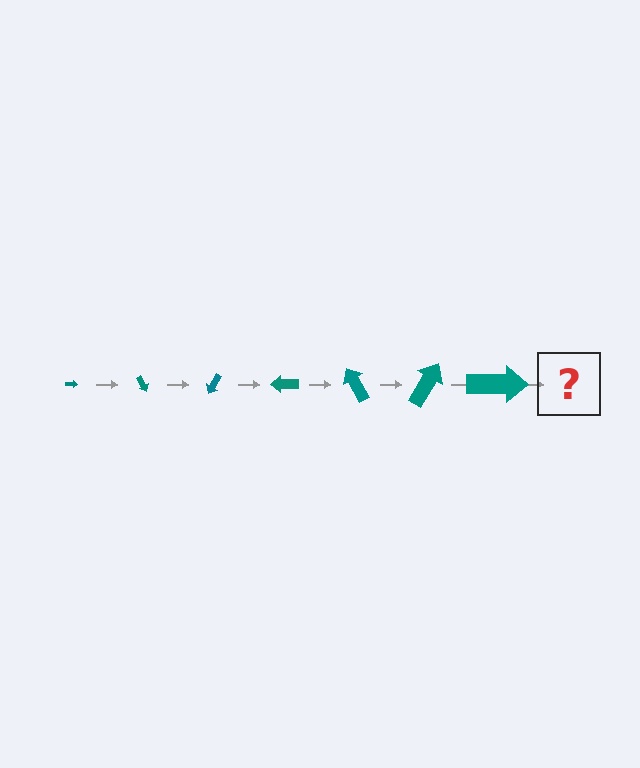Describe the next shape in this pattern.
It should be an arrow, larger than the previous one and rotated 420 degrees from the start.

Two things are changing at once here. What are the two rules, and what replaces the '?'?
The two rules are that the arrow grows larger each step and it rotates 60 degrees each step. The '?' should be an arrow, larger than the previous one and rotated 420 degrees from the start.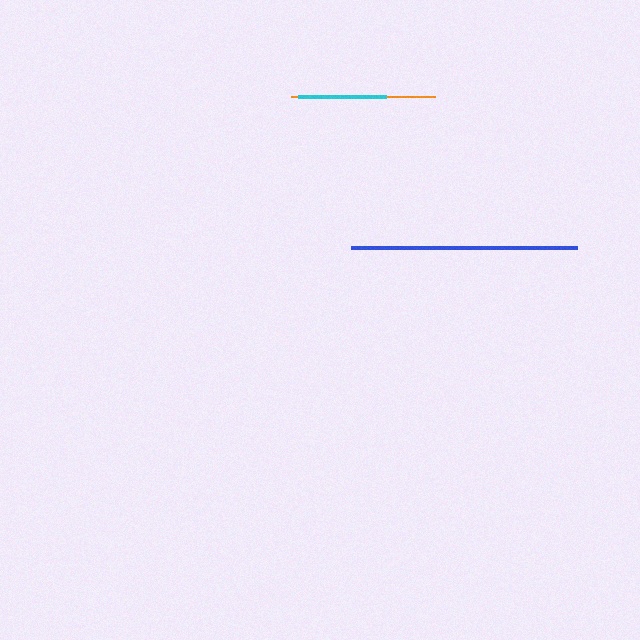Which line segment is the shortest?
The cyan line is the shortest at approximately 88 pixels.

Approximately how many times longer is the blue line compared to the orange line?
The blue line is approximately 1.6 times the length of the orange line.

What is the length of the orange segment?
The orange segment is approximately 144 pixels long.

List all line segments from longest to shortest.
From longest to shortest: blue, orange, cyan.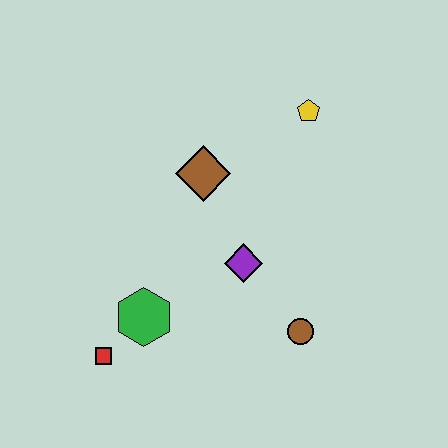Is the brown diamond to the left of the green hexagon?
No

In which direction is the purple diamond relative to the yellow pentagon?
The purple diamond is below the yellow pentagon.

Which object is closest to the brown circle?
The purple diamond is closest to the brown circle.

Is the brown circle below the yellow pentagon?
Yes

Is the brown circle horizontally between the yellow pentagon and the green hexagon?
Yes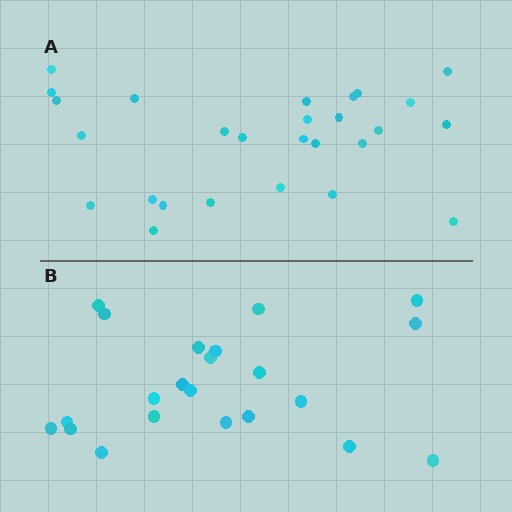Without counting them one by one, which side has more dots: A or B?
Region A (the top region) has more dots.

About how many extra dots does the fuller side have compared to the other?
Region A has about 5 more dots than region B.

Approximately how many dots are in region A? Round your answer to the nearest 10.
About 30 dots. (The exact count is 27, which rounds to 30.)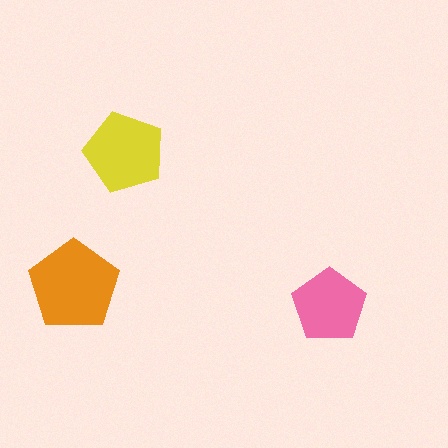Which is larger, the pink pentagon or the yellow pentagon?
The yellow one.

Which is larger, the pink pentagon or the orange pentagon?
The orange one.